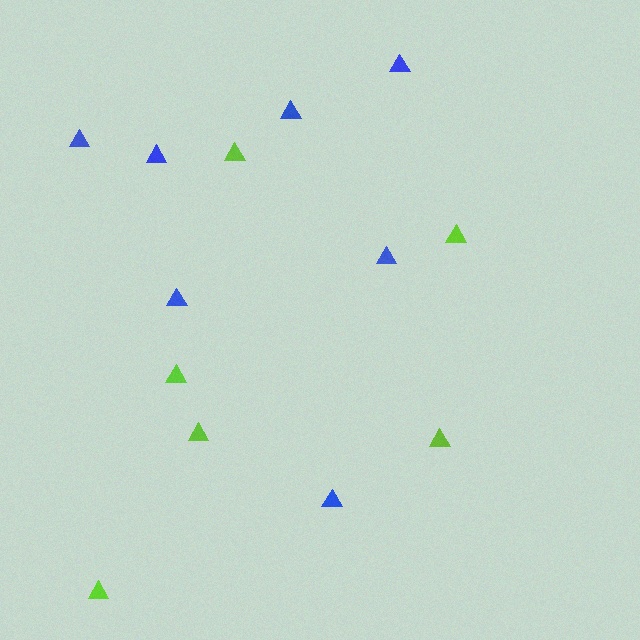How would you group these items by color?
There are 2 groups: one group of blue triangles (7) and one group of lime triangles (6).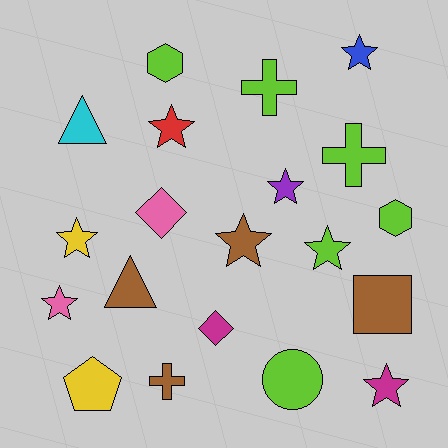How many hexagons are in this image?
There are 2 hexagons.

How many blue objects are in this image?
There is 1 blue object.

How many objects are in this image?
There are 20 objects.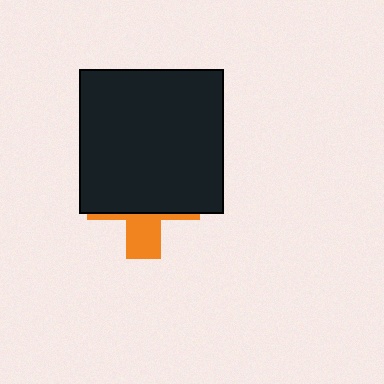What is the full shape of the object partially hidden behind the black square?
The partially hidden object is an orange cross.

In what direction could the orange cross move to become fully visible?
The orange cross could move down. That would shift it out from behind the black square entirely.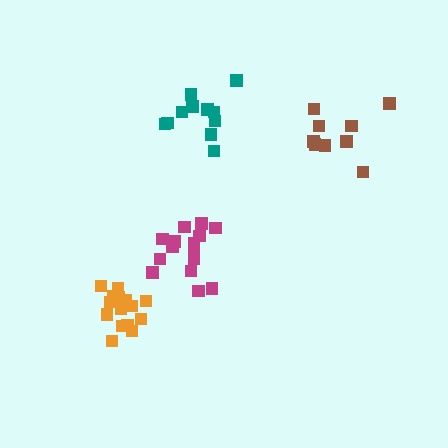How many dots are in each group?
Group 1: 9 dots, Group 2: 15 dots, Group 3: 11 dots, Group 4: 15 dots (50 total).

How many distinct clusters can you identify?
There are 4 distinct clusters.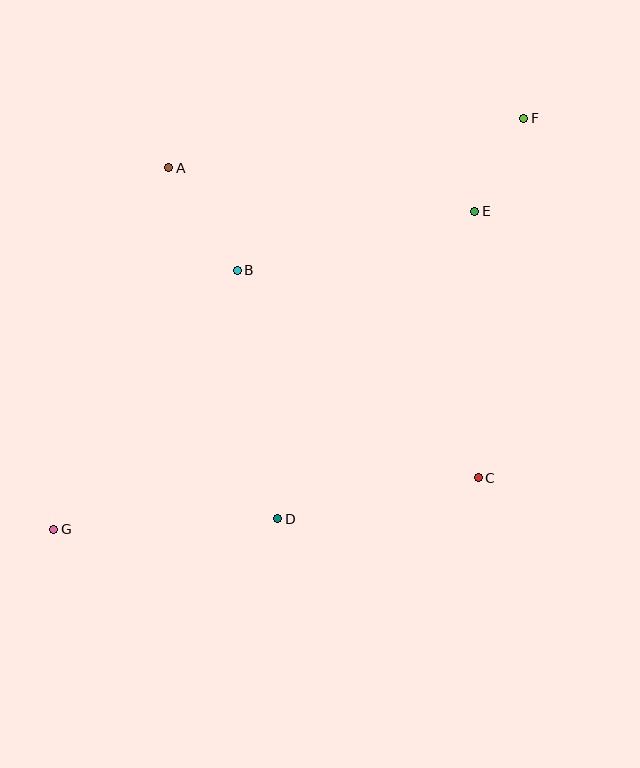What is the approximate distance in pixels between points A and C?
The distance between A and C is approximately 438 pixels.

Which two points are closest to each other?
Points E and F are closest to each other.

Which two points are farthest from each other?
Points F and G are farthest from each other.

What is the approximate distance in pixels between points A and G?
The distance between A and G is approximately 379 pixels.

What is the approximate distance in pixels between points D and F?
The distance between D and F is approximately 470 pixels.